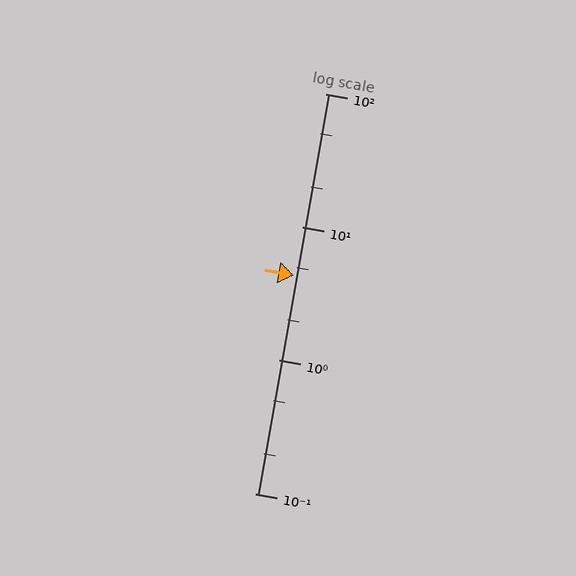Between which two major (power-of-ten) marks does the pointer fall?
The pointer is between 1 and 10.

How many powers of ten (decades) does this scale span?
The scale spans 3 decades, from 0.1 to 100.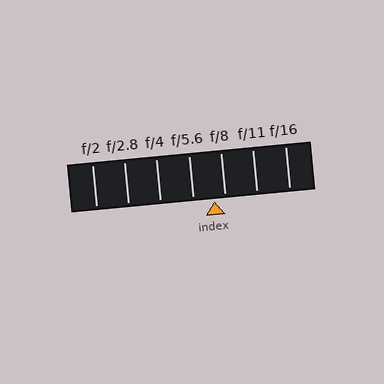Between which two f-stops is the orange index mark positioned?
The index mark is between f/5.6 and f/8.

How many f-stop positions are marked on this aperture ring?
There are 7 f-stop positions marked.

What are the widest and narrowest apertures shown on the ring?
The widest aperture shown is f/2 and the narrowest is f/16.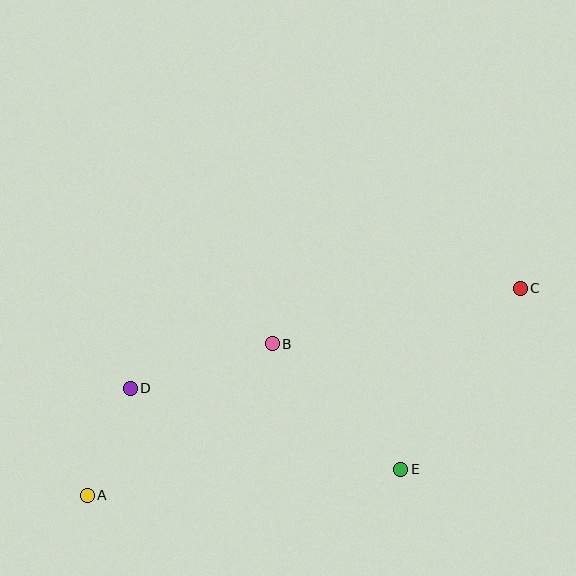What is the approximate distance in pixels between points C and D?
The distance between C and D is approximately 403 pixels.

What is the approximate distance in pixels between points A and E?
The distance between A and E is approximately 314 pixels.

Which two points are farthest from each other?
Points A and C are farthest from each other.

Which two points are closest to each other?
Points A and D are closest to each other.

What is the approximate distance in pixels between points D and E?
The distance between D and E is approximately 282 pixels.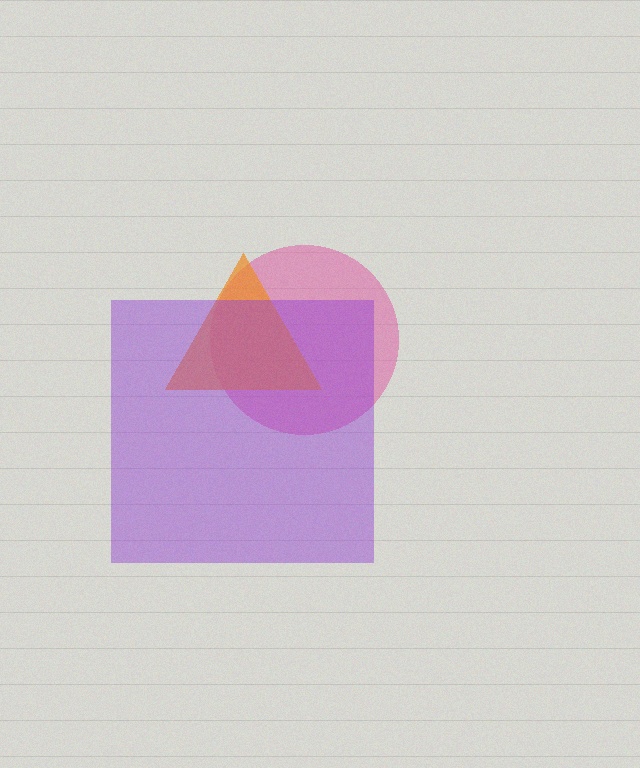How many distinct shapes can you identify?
There are 3 distinct shapes: a pink circle, an orange triangle, a purple square.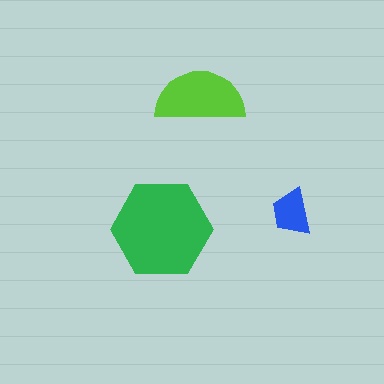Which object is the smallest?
The blue trapezoid.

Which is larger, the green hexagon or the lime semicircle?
The green hexagon.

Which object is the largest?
The green hexagon.